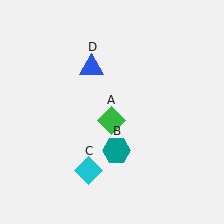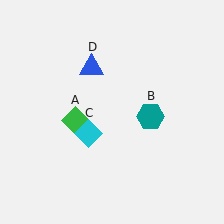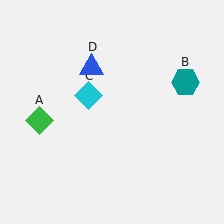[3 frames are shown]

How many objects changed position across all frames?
3 objects changed position: green diamond (object A), teal hexagon (object B), cyan diamond (object C).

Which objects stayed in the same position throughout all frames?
Blue triangle (object D) remained stationary.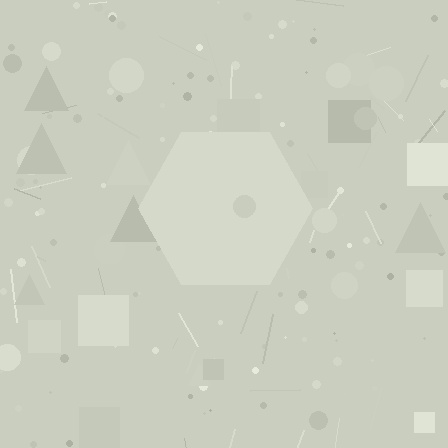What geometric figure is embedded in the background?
A hexagon is embedded in the background.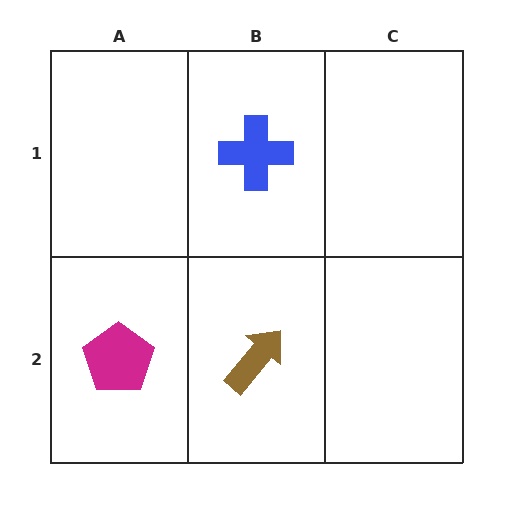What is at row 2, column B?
A brown arrow.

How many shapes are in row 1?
1 shape.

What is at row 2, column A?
A magenta pentagon.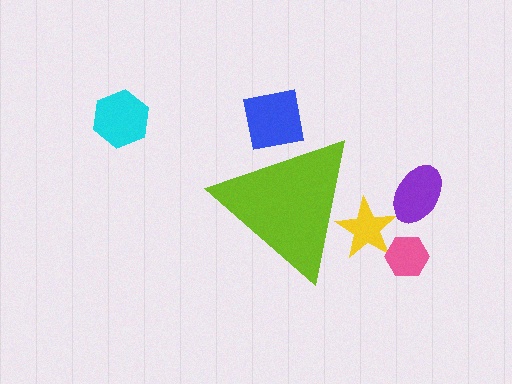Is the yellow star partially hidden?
Yes, the yellow star is partially hidden behind the lime triangle.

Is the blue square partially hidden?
Yes, the blue square is partially hidden behind the lime triangle.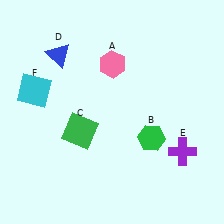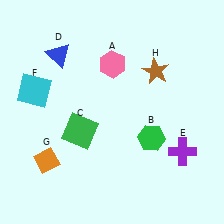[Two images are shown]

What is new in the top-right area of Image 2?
A brown star (H) was added in the top-right area of Image 2.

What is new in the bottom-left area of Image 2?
An orange diamond (G) was added in the bottom-left area of Image 2.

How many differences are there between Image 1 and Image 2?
There are 2 differences between the two images.